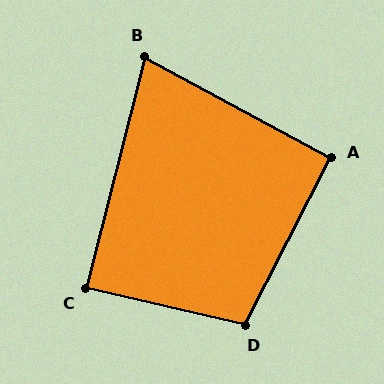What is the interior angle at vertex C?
Approximately 89 degrees (approximately right).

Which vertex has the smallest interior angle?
B, at approximately 76 degrees.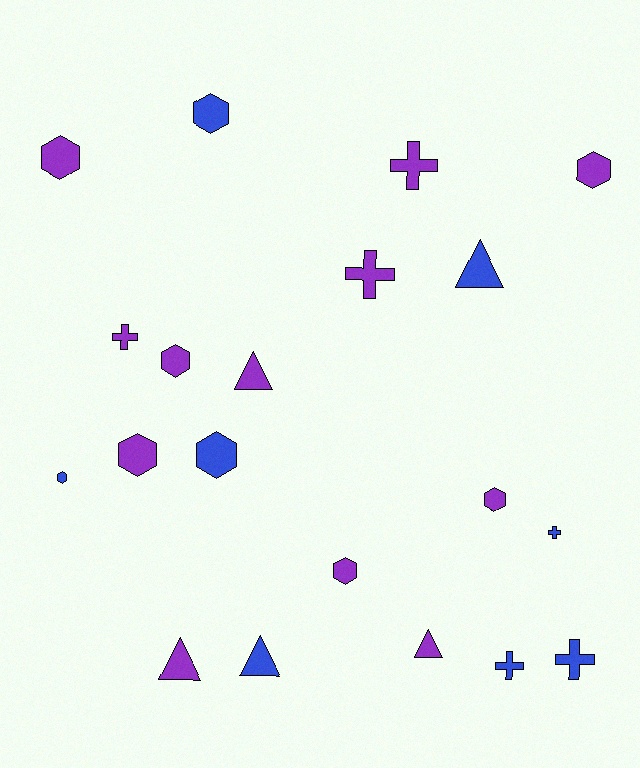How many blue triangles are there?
There are 2 blue triangles.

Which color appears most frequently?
Purple, with 12 objects.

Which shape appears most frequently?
Hexagon, with 9 objects.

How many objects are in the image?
There are 20 objects.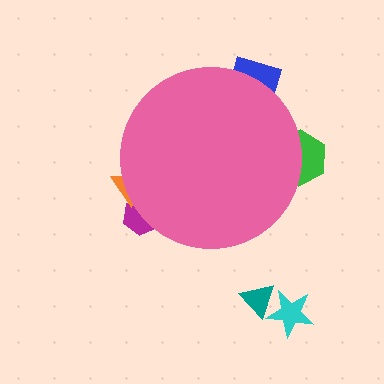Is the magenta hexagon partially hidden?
Yes, the magenta hexagon is partially hidden behind the pink circle.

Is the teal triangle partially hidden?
No, the teal triangle is fully visible.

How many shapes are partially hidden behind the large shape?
4 shapes are partially hidden.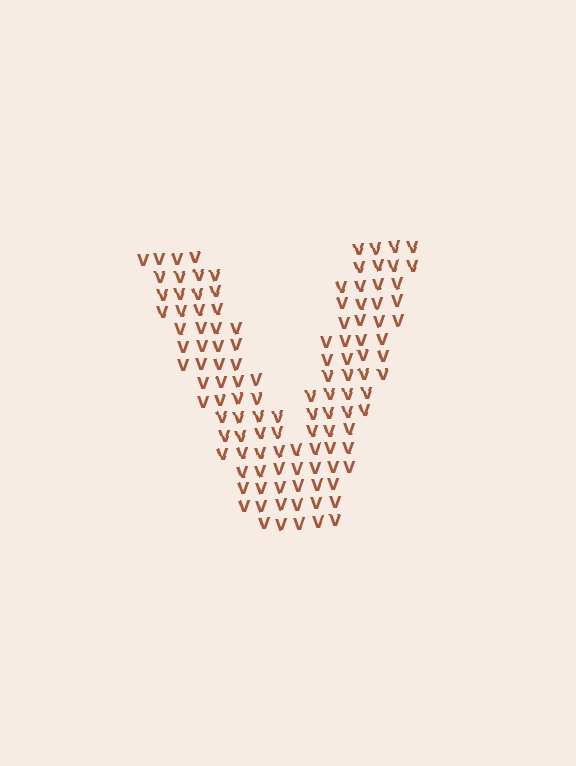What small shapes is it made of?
It is made of small letter V's.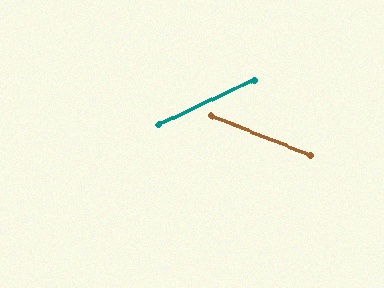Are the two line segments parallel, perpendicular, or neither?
Neither parallel nor perpendicular — they differ by about 47°.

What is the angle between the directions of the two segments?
Approximately 47 degrees.